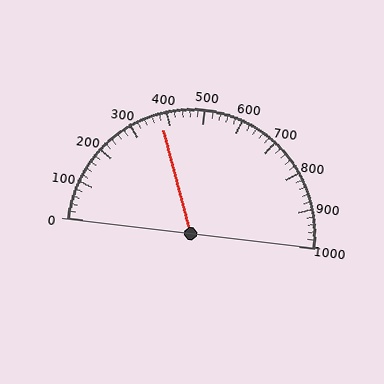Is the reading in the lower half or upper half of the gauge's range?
The reading is in the lower half of the range (0 to 1000).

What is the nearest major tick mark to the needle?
The nearest major tick mark is 400.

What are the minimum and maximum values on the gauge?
The gauge ranges from 0 to 1000.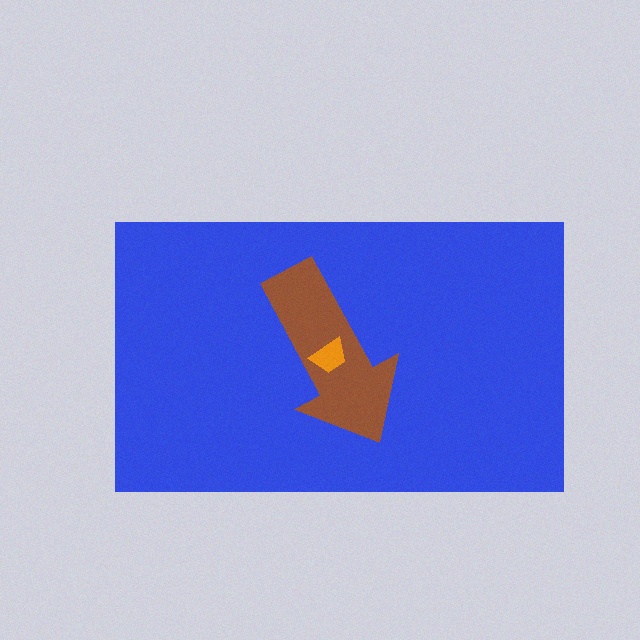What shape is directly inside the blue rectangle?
The brown arrow.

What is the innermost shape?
The orange trapezoid.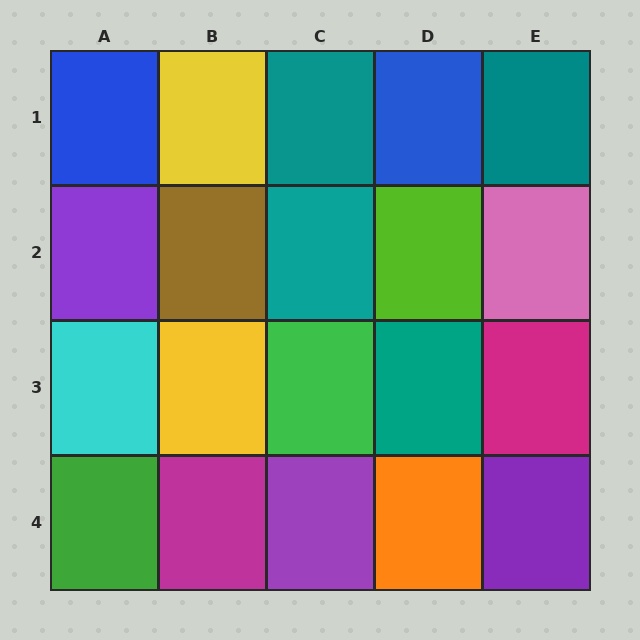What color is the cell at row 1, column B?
Yellow.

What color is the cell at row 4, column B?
Magenta.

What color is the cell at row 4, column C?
Purple.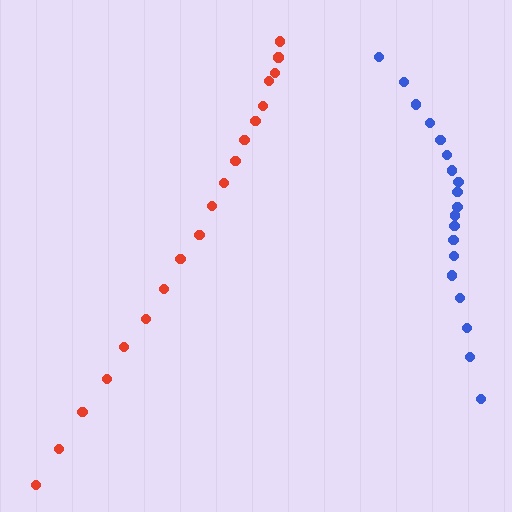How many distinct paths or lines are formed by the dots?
There are 2 distinct paths.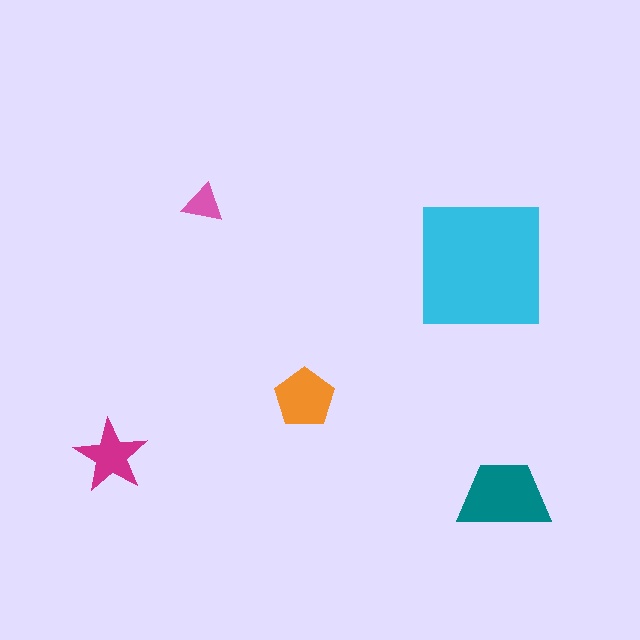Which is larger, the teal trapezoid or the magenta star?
The teal trapezoid.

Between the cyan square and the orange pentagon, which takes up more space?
The cyan square.